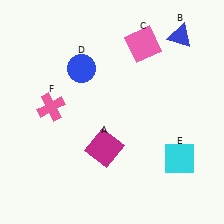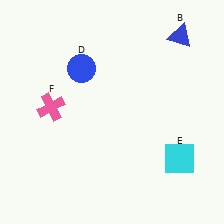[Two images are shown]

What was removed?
The magenta square (A), the pink square (C) were removed in Image 2.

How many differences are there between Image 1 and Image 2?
There are 2 differences between the two images.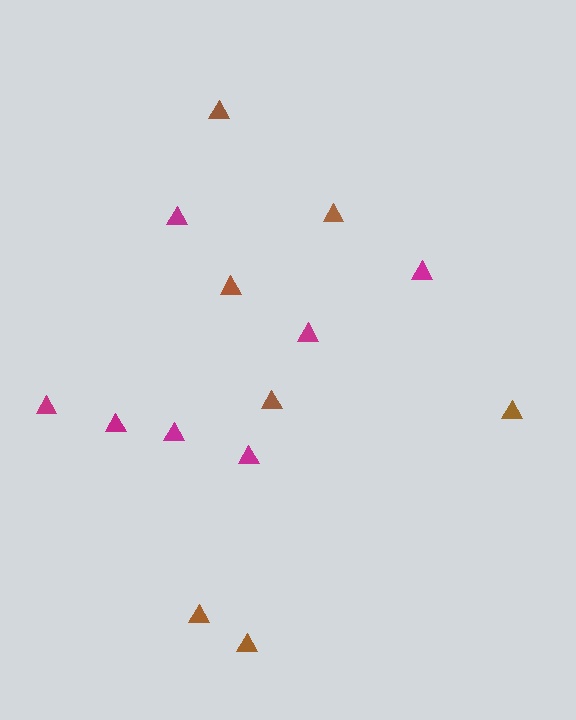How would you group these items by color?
There are 2 groups: one group of brown triangles (7) and one group of magenta triangles (7).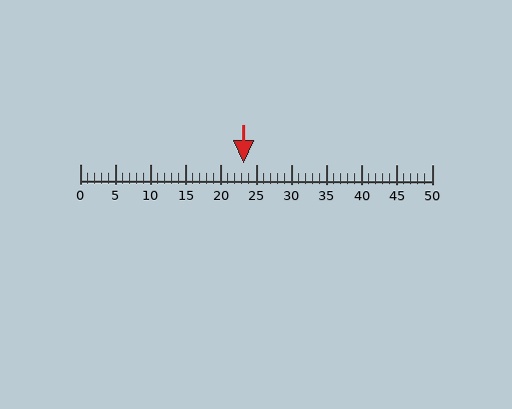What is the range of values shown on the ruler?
The ruler shows values from 0 to 50.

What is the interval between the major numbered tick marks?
The major tick marks are spaced 5 units apart.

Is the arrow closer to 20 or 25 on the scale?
The arrow is closer to 25.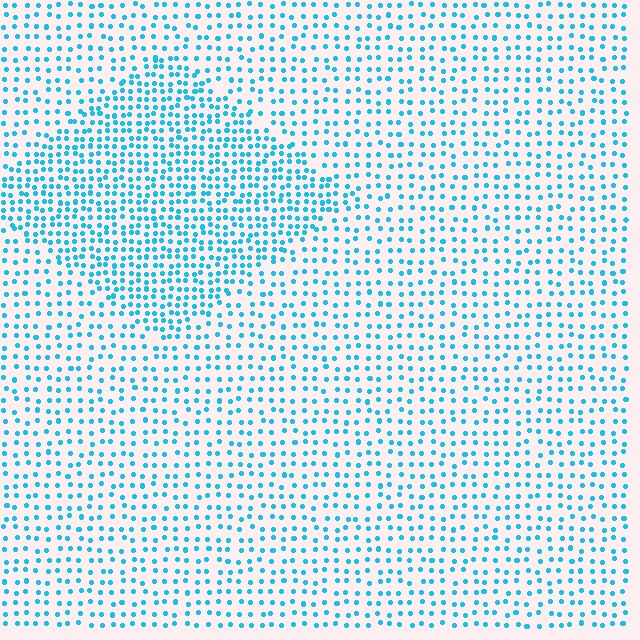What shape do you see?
I see a diamond.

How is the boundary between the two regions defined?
The boundary is defined by a change in element density (approximately 1.8x ratio). All elements are the same color, size, and shape.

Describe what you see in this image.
The image contains small cyan elements arranged at two different densities. A diamond-shaped region is visible where the elements are more densely packed than the surrounding area.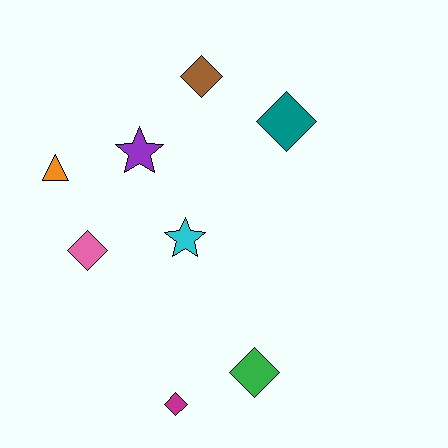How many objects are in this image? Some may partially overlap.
There are 8 objects.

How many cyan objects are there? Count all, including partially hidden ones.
There is 1 cyan object.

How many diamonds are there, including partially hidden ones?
There are 5 diamonds.